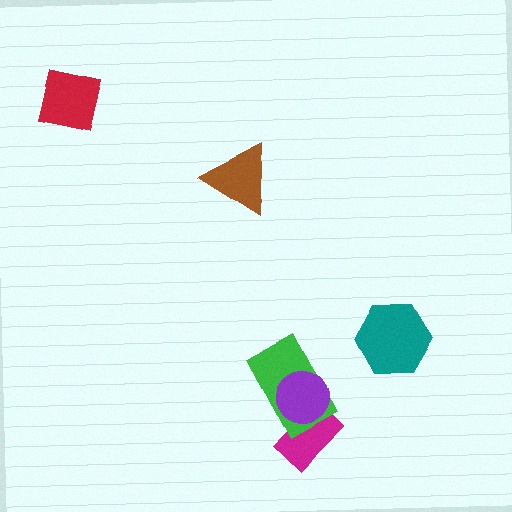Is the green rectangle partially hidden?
Yes, it is partially covered by another shape.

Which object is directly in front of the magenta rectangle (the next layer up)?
The green rectangle is directly in front of the magenta rectangle.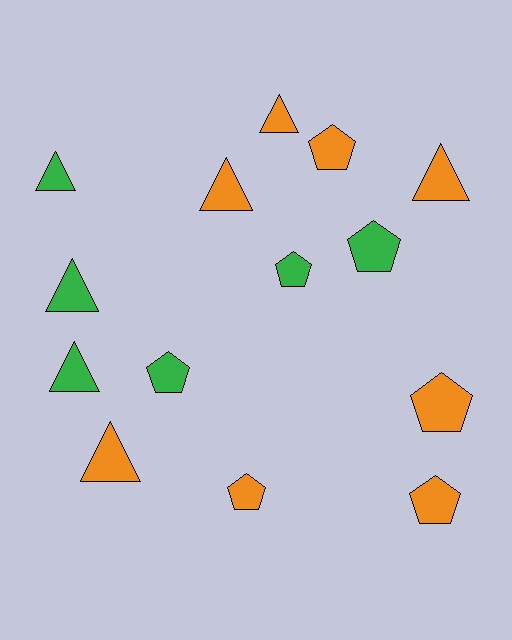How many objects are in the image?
There are 14 objects.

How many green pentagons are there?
There are 3 green pentagons.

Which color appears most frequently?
Orange, with 8 objects.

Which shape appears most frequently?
Pentagon, with 7 objects.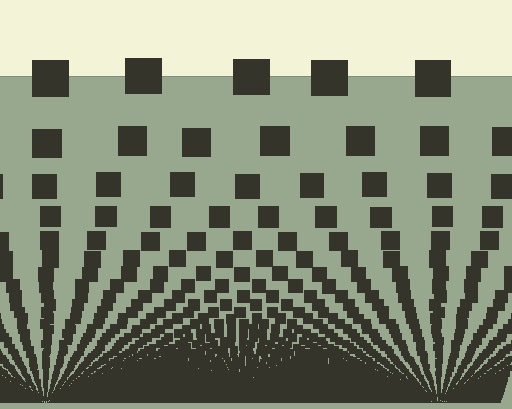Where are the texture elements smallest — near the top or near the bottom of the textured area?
Near the bottom.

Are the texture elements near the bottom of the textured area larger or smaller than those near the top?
Smaller. The gradient is inverted — elements near the bottom are smaller and denser.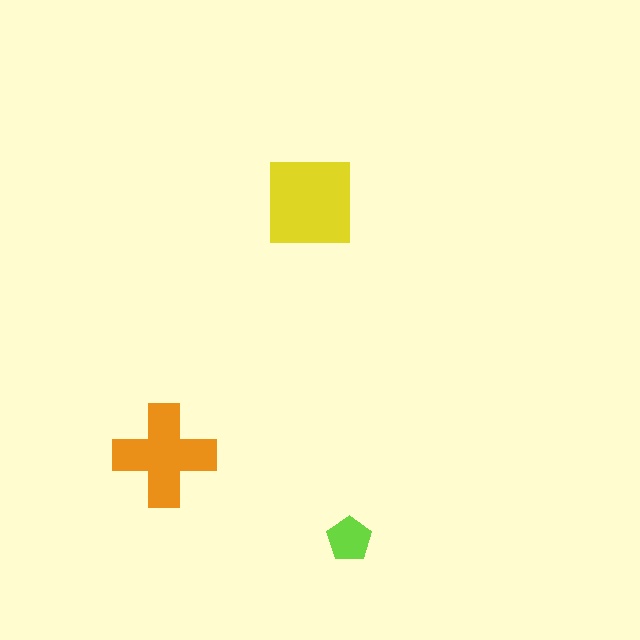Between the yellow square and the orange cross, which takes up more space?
The yellow square.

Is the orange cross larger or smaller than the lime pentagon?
Larger.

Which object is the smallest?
The lime pentagon.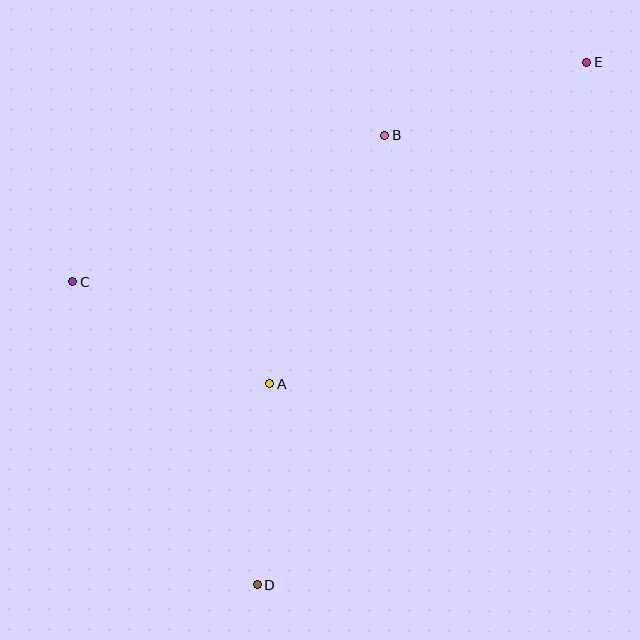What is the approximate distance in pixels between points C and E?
The distance between C and E is approximately 559 pixels.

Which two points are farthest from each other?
Points D and E are farthest from each other.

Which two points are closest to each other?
Points A and D are closest to each other.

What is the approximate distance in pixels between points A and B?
The distance between A and B is approximately 274 pixels.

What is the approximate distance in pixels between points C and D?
The distance between C and D is approximately 355 pixels.